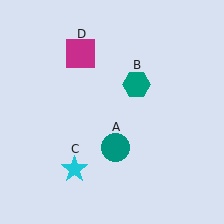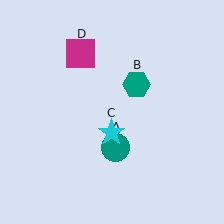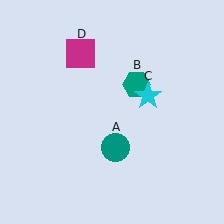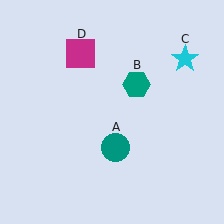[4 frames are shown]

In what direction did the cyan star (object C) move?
The cyan star (object C) moved up and to the right.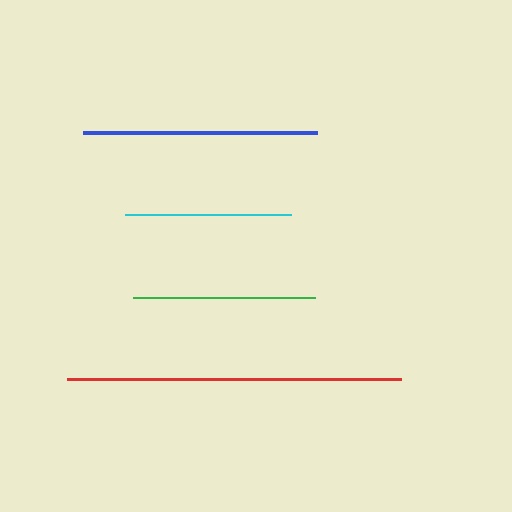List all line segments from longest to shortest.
From longest to shortest: red, blue, green, cyan.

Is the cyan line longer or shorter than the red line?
The red line is longer than the cyan line.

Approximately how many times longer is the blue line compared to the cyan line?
The blue line is approximately 1.4 times the length of the cyan line.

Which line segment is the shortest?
The cyan line is the shortest at approximately 166 pixels.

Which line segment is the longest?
The red line is the longest at approximately 334 pixels.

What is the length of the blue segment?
The blue segment is approximately 233 pixels long.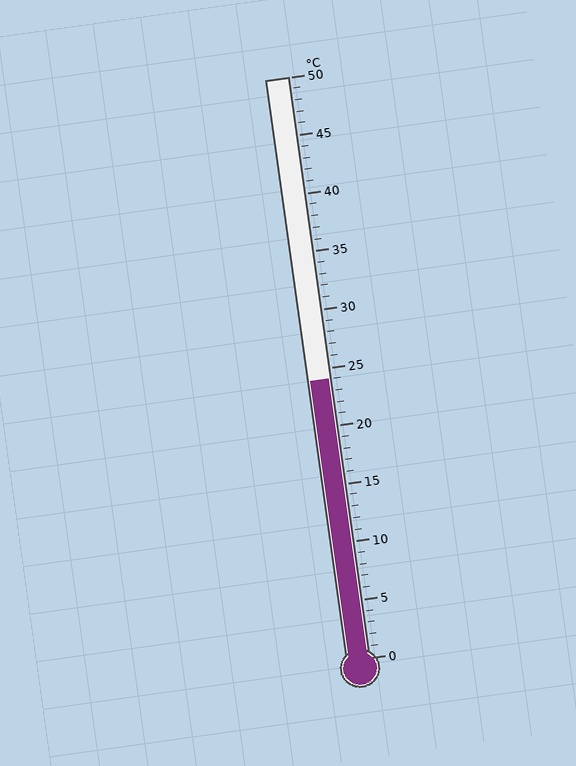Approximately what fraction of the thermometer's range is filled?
The thermometer is filled to approximately 50% of its range.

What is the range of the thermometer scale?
The thermometer scale ranges from 0°C to 50°C.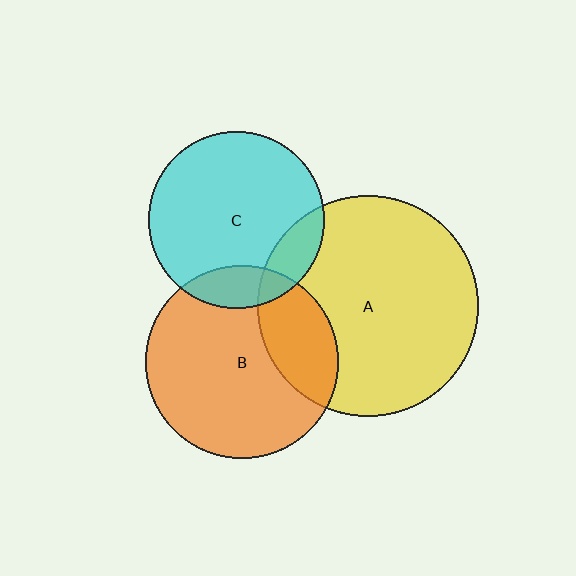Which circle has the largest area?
Circle A (yellow).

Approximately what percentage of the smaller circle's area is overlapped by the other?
Approximately 15%.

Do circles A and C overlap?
Yes.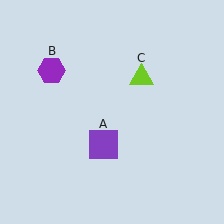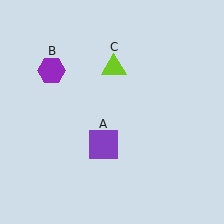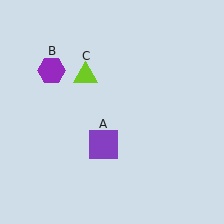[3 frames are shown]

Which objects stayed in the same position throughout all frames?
Purple square (object A) and purple hexagon (object B) remained stationary.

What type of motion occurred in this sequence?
The lime triangle (object C) rotated counterclockwise around the center of the scene.